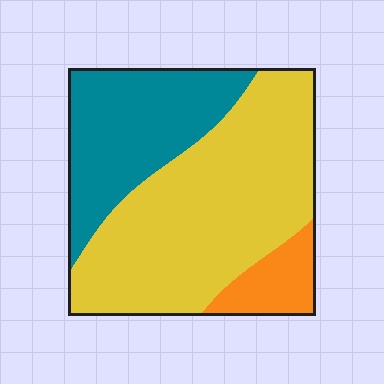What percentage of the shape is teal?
Teal takes up about one third (1/3) of the shape.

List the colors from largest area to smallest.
From largest to smallest: yellow, teal, orange.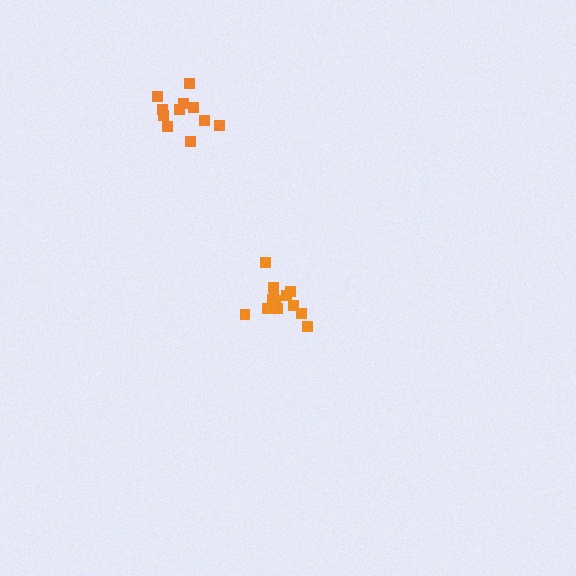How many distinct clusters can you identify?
There are 2 distinct clusters.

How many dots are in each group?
Group 1: 14 dots, Group 2: 12 dots (26 total).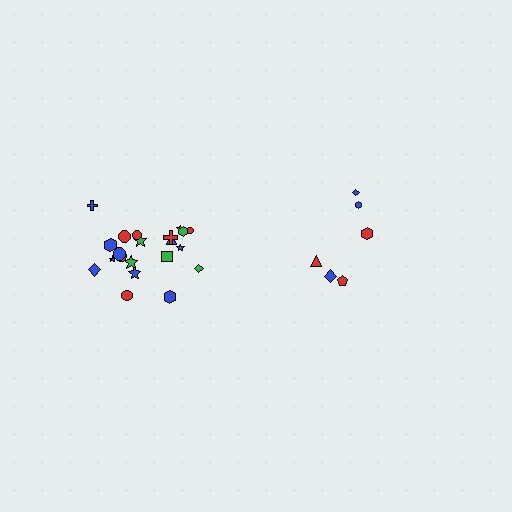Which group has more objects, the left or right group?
The left group.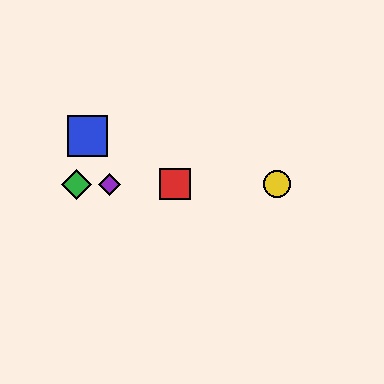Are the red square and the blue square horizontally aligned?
No, the red square is at y≈184 and the blue square is at y≈136.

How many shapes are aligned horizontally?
4 shapes (the red square, the green diamond, the yellow circle, the purple diamond) are aligned horizontally.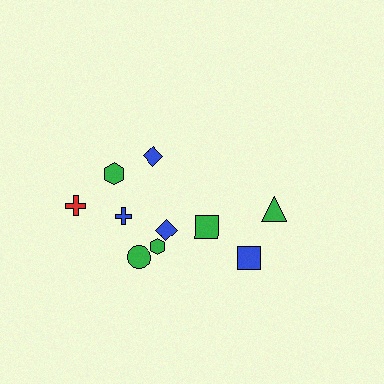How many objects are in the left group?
There are 7 objects.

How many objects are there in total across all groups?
There are 10 objects.